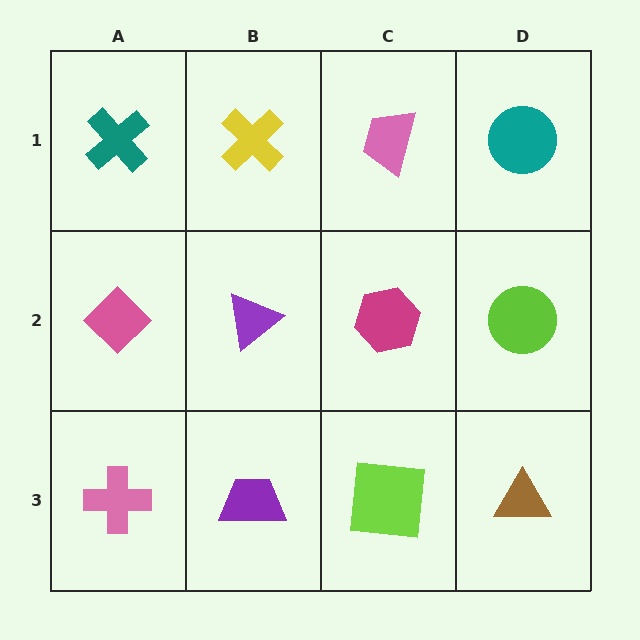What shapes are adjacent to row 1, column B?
A purple triangle (row 2, column B), a teal cross (row 1, column A), a pink trapezoid (row 1, column C).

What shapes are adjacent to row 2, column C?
A pink trapezoid (row 1, column C), a lime square (row 3, column C), a purple triangle (row 2, column B), a lime circle (row 2, column D).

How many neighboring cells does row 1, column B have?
3.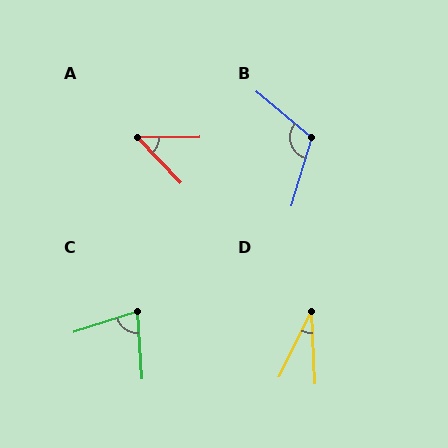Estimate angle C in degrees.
Approximately 75 degrees.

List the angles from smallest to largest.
D (29°), A (47°), C (75°), B (114°).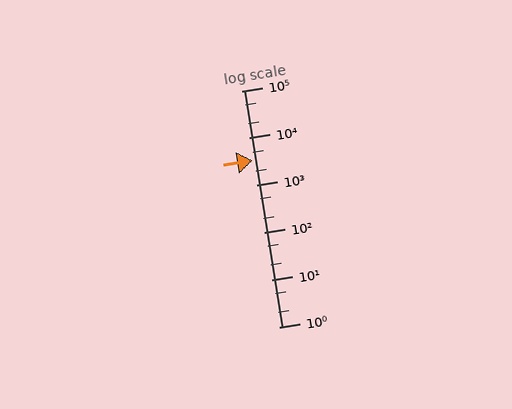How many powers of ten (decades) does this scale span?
The scale spans 5 decades, from 1 to 100000.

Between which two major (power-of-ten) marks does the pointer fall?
The pointer is between 1000 and 10000.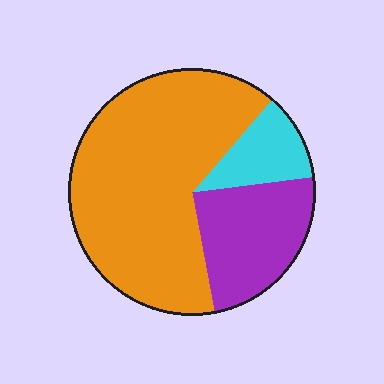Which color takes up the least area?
Cyan, at roughly 10%.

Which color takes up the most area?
Orange, at roughly 65%.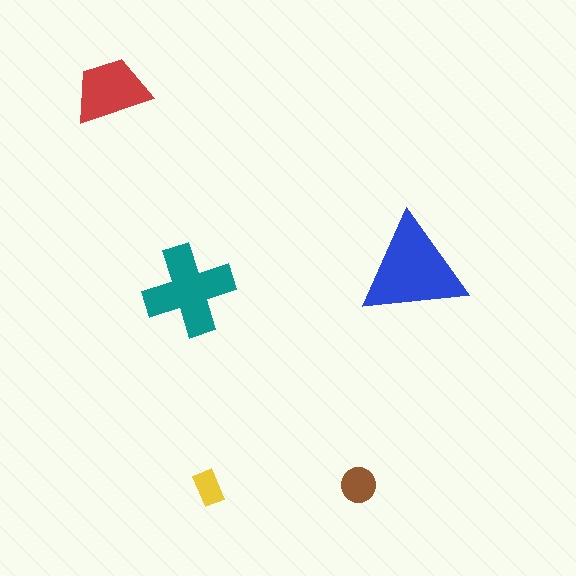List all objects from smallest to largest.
The yellow rectangle, the brown circle, the red trapezoid, the teal cross, the blue triangle.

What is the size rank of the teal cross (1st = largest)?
2nd.